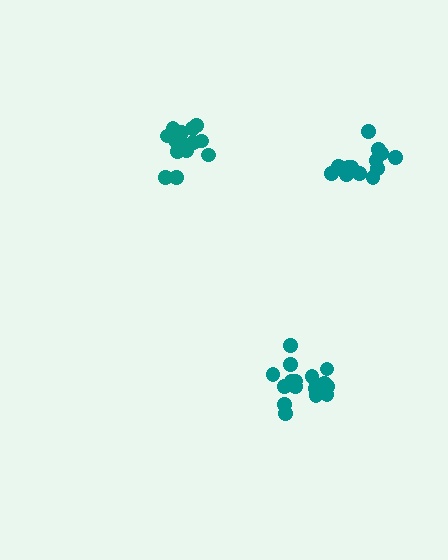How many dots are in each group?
Group 1: 18 dots, Group 2: 16 dots, Group 3: 14 dots (48 total).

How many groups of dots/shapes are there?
There are 3 groups.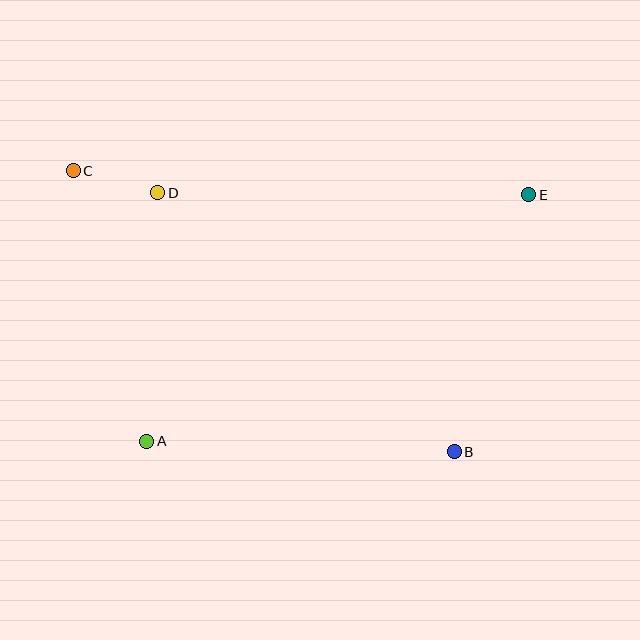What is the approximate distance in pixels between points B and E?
The distance between B and E is approximately 268 pixels.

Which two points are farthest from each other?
Points B and C are farthest from each other.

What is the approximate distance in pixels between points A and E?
The distance between A and E is approximately 454 pixels.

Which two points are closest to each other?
Points C and D are closest to each other.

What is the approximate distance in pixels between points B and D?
The distance between B and D is approximately 394 pixels.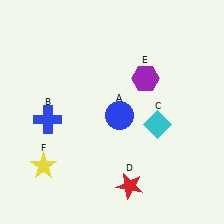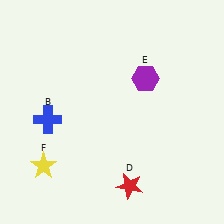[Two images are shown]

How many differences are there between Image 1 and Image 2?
There are 2 differences between the two images.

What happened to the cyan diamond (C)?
The cyan diamond (C) was removed in Image 2. It was in the bottom-right area of Image 1.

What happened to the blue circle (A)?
The blue circle (A) was removed in Image 2. It was in the bottom-right area of Image 1.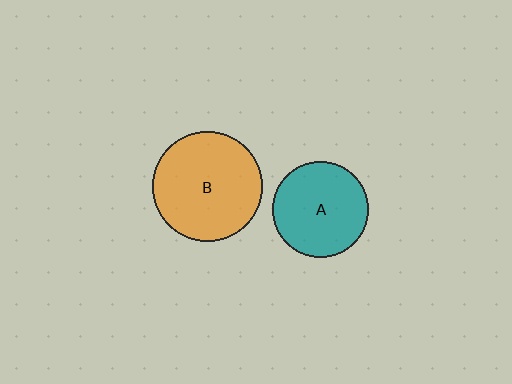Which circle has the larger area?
Circle B (orange).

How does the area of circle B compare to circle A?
Approximately 1.3 times.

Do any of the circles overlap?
No, none of the circles overlap.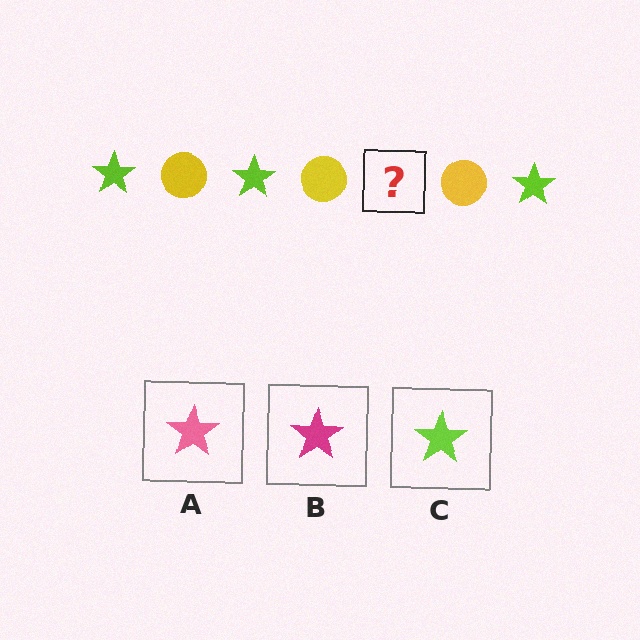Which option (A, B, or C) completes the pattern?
C.